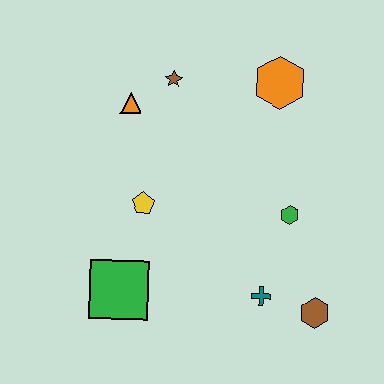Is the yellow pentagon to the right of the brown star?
No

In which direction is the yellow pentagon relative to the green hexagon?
The yellow pentagon is to the left of the green hexagon.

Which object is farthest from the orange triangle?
The brown hexagon is farthest from the orange triangle.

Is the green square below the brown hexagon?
No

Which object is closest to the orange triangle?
The brown star is closest to the orange triangle.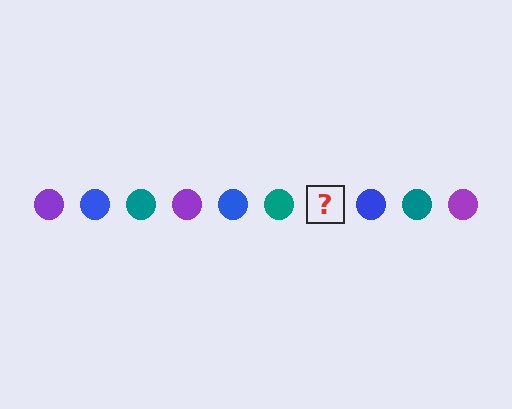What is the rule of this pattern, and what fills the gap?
The rule is that the pattern cycles through purple, blue, teal circles. The gap should be filled with a purple circle.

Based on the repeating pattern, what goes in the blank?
The blank should be a purple circle.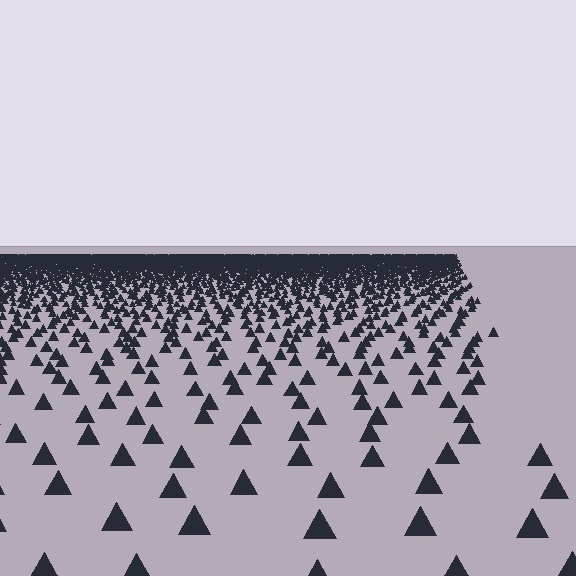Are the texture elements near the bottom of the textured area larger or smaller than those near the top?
Larger. Near the bottom, elements are closer to the viewer and appear at a bigger on-screen size.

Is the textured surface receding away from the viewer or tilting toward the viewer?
The surface is receding away from the viewer. Texture elements get smaller and denser toward the top.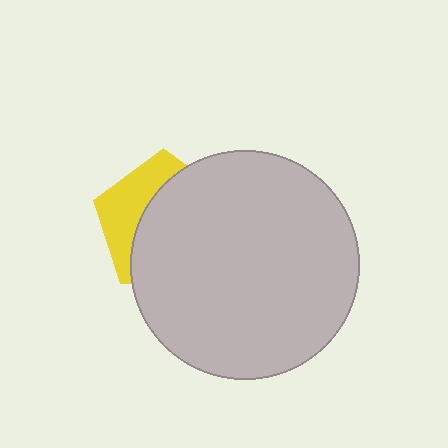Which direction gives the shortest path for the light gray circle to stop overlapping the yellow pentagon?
Moving right gives the shortest separation.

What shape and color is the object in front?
The object in front is a light gray circle.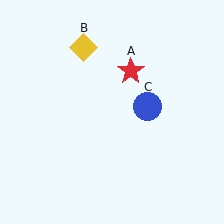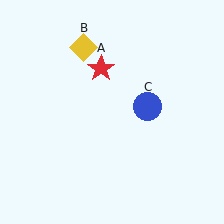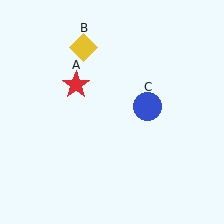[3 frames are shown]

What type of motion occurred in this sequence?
The red star (object A) rotated counterclockwise around the center of the scene.